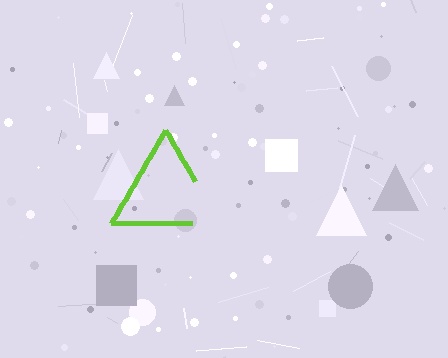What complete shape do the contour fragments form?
The contour fragments form a triangle.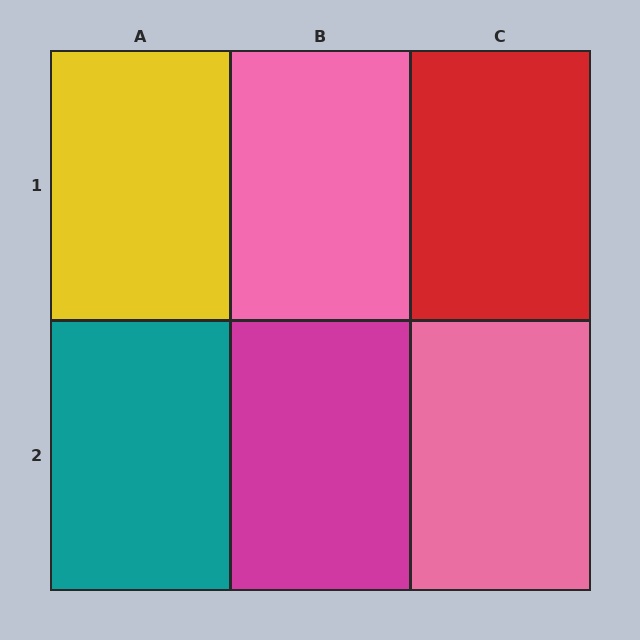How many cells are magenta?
1 cell is magenta.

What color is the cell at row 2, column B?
Magenta.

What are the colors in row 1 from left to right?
Yellow, pink, red.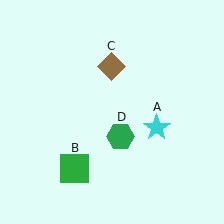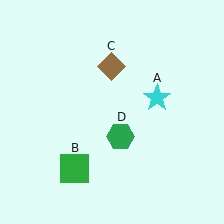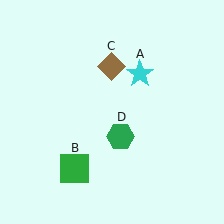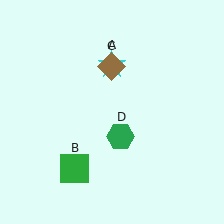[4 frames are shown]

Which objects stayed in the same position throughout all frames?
Green square (object B) and brown diamond (object C) and green hexagon (object D) remained stationary.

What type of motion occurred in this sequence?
The cyan star (object A) rotated counterclockwise around the center of the scene.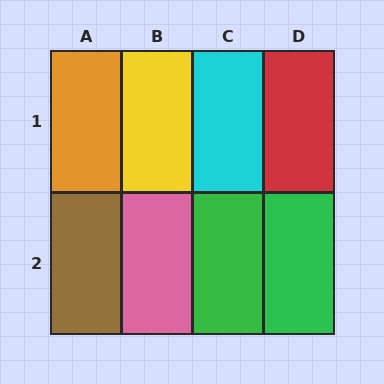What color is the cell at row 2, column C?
Green.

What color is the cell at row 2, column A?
Brown.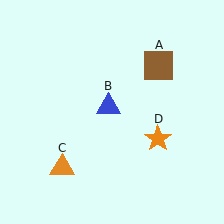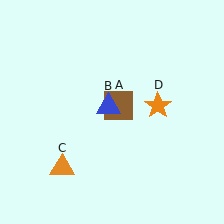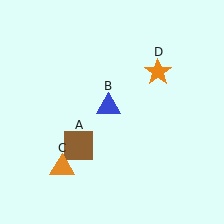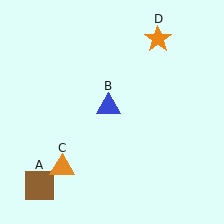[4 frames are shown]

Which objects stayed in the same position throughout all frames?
Blue triangle (object B) and orange triangle (object C) remained stationary.